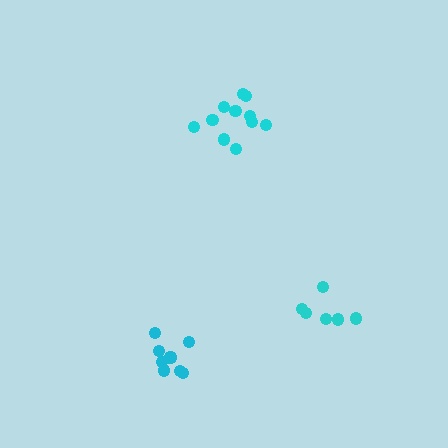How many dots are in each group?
Group 1: 7 dots, Group 2: 11 dots, Group 3: 9 dots (27 total).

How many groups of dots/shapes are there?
There are 3 groups.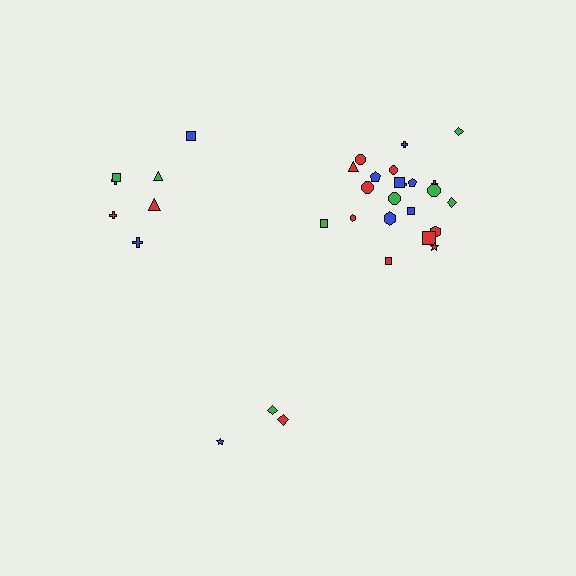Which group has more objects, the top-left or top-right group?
The top-right group.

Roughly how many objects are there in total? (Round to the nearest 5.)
Roughly 30 objects in total.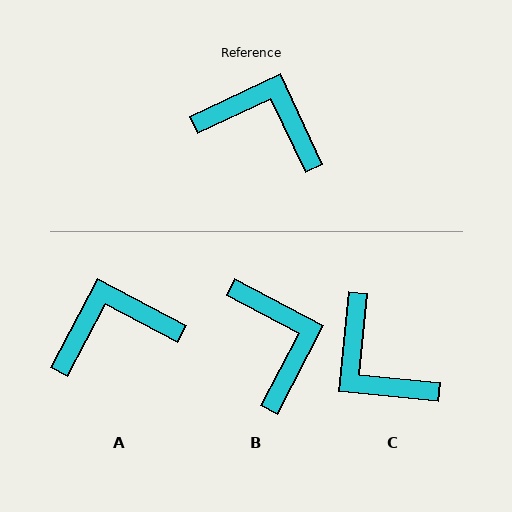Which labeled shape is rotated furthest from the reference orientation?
C, about 149 degrees away.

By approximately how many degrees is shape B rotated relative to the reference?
Approximately 53 degrees clockwise.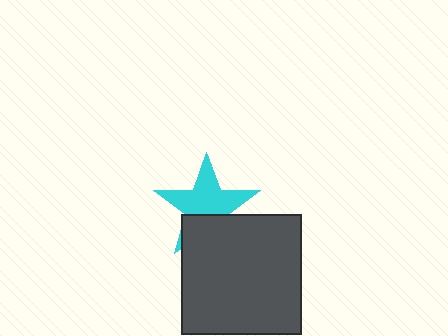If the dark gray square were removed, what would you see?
You would see the complete cyan star.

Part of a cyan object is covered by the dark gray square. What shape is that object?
It is a star.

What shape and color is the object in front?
The object in front is a dark gray square.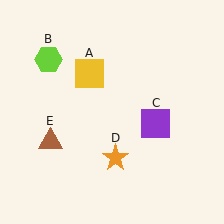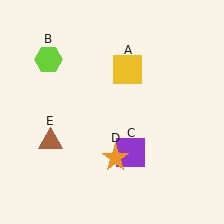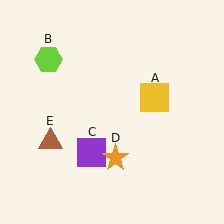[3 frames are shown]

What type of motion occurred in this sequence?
The yellow square (object A), purple square (object C) rotated clockwise around the center of the scene.